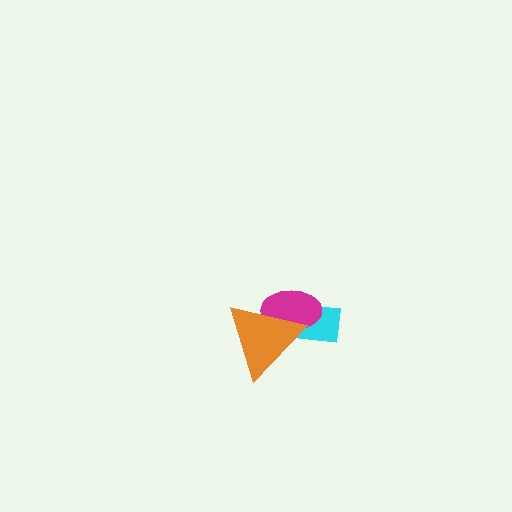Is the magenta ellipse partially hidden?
Yes, it is partially covered by another shape.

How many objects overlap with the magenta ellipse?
2 objects overlap with the magenta ellipse.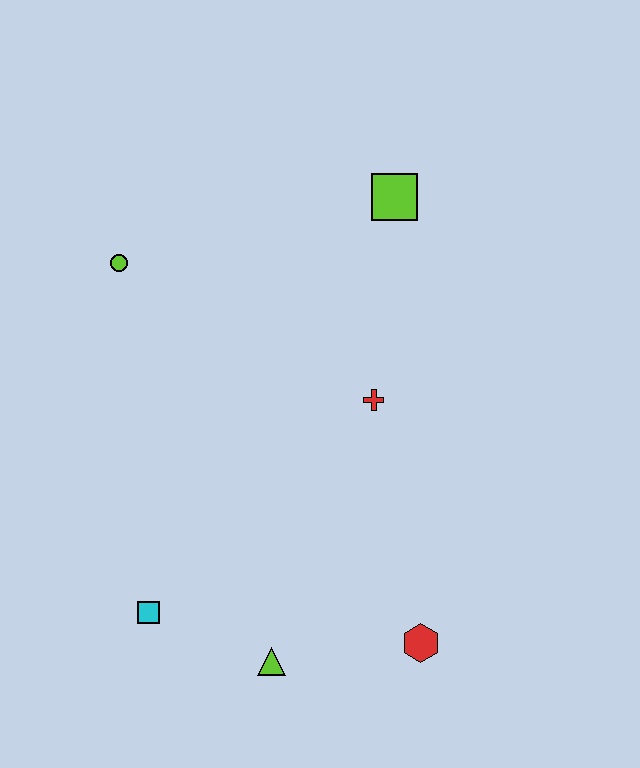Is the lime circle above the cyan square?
Yes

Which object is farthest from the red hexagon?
The lime circle is farthest from the red hexagon.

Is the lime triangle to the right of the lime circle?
Yes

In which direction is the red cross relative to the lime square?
The red cross is below the lime square.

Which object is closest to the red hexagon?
The lime triangle is closest to the red hexagon.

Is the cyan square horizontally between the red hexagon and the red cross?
No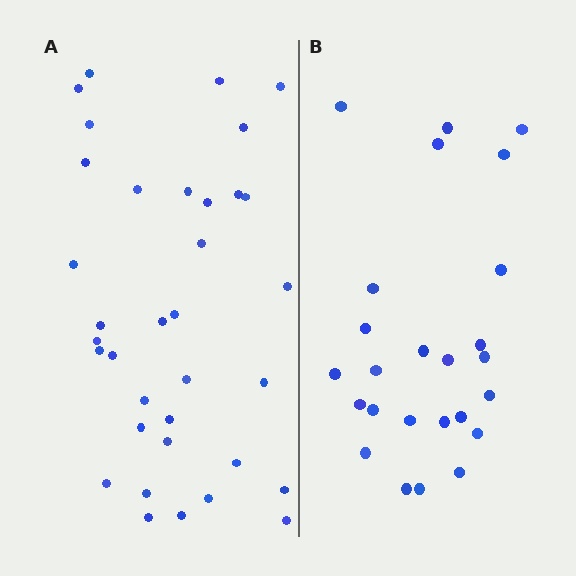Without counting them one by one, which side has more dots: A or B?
Region A (the left region) has more dots.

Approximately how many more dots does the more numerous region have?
Region A has roughly 10 or so more dots than region B.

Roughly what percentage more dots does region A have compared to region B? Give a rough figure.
About 40% more.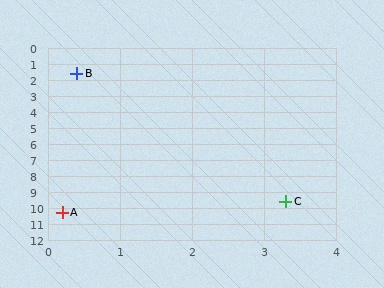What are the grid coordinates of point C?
Point C is at approximately (3.3, 9.6).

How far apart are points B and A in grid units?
Points B and A are about 8.7 grid units apart.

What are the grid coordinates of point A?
Point A is at approximately (0.2, 10.3).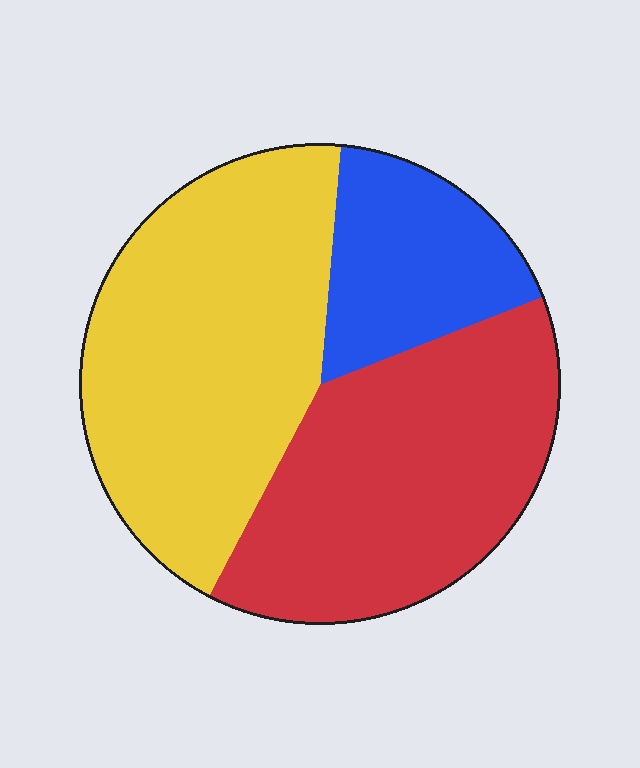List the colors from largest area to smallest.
From largest to smallest: yellow, red, blue.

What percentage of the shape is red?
Red covers 39% of the shape.